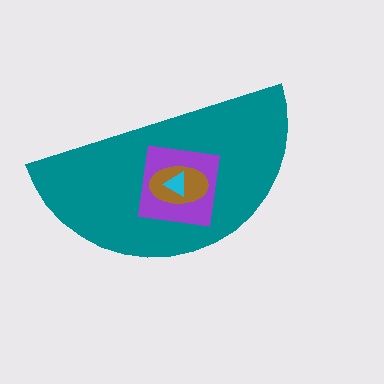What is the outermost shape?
The teal semicircle.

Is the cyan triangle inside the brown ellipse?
Yes.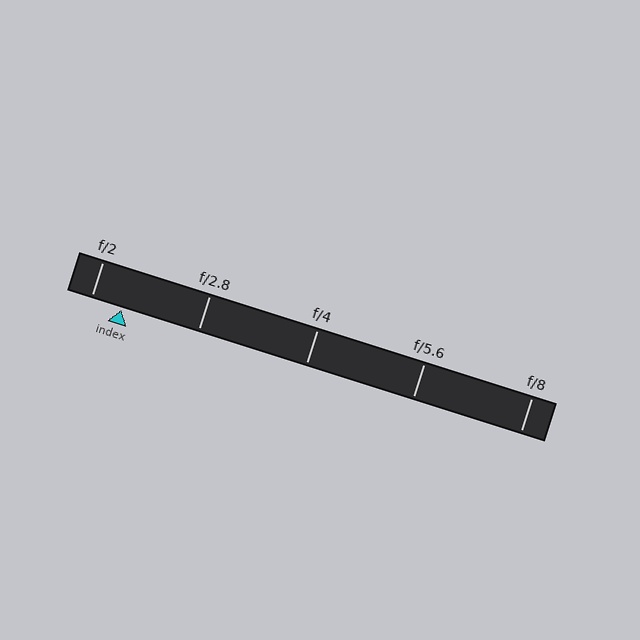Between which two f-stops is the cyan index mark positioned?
The index mark is between f/2 and f/2.8.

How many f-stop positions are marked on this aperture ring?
There are 5 f-stop positions marked.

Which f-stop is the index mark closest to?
The index mark is closest to f/2.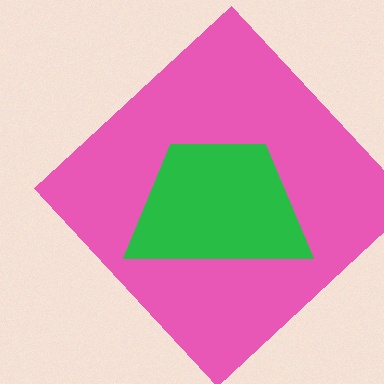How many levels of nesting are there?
2.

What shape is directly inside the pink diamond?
The green trapezoid.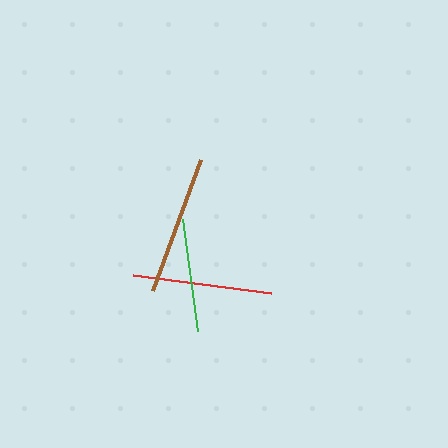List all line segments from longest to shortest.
From longest to shortest: brown, red, green.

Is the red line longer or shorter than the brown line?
The brown line is longer than the red line.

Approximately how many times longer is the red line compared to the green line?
The red line is approximately 1.2 times the length of the green line.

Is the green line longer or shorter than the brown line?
The brown line is longer than the green line.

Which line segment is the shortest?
The green line is the shortest at approximately 113 pixels.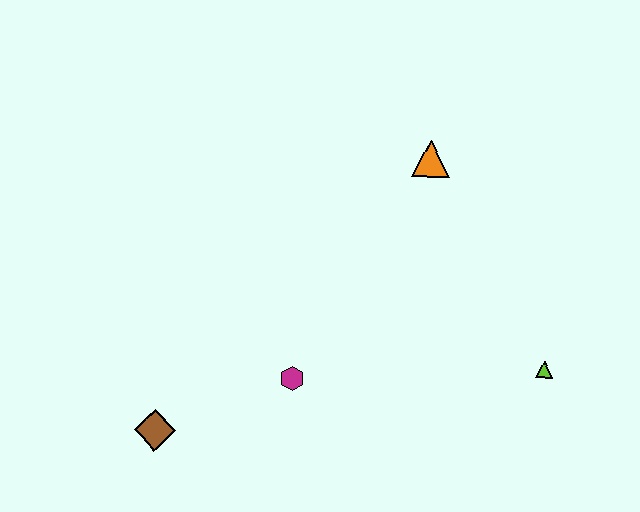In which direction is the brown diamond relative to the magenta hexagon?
The brown diamond is to the left of the magenta hexagon.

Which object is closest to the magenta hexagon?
The brown diamond is closest to the magenta hexagon.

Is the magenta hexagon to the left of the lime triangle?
Yes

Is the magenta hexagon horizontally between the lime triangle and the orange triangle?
No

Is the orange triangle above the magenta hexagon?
Yes